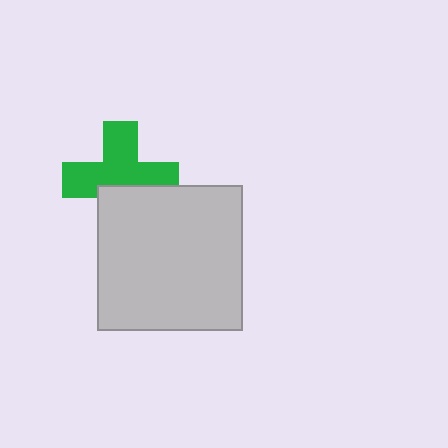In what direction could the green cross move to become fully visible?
The green cross could move up. That would shift it out from behind the light gray square entirely.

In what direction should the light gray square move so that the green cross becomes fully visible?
The light gray square should move down. That is the shortest direction to clear the overlap and leave the green cross fully visible.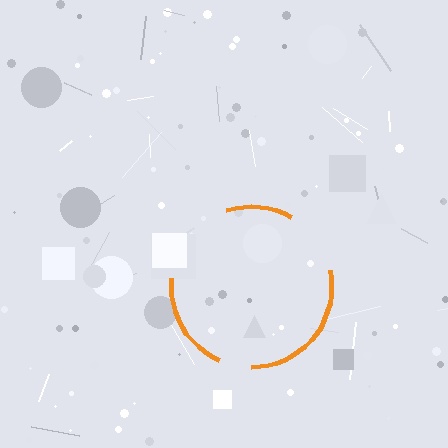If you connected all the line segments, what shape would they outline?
They would outline a circle.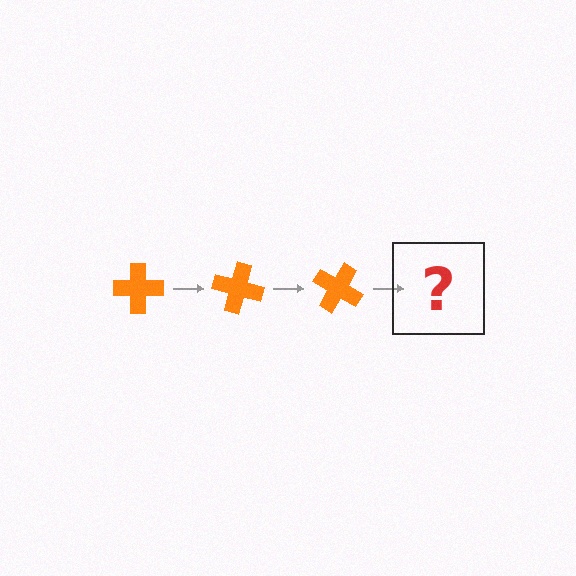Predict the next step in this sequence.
The next step is an orange cross rotated 45 degrees.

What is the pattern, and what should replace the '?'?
The pattern is that the cross rotates 15 degrees each step. The '?' should be an orange cross rotated 45 degrees.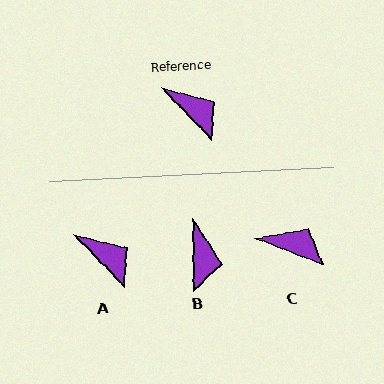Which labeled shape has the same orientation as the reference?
A.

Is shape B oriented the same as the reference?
No, it is off by about 44 degrees.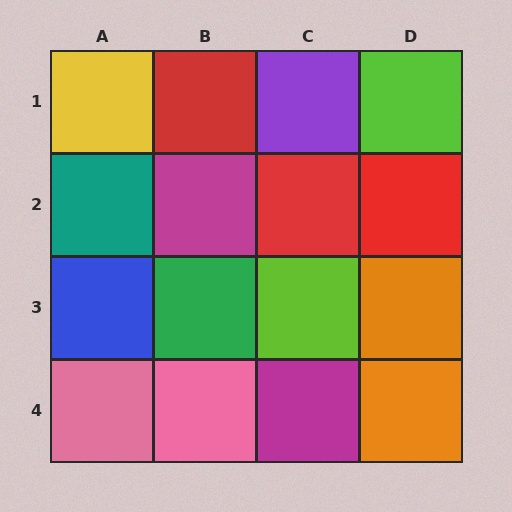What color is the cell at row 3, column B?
Green.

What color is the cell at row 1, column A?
Yellow.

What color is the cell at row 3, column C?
Lime.